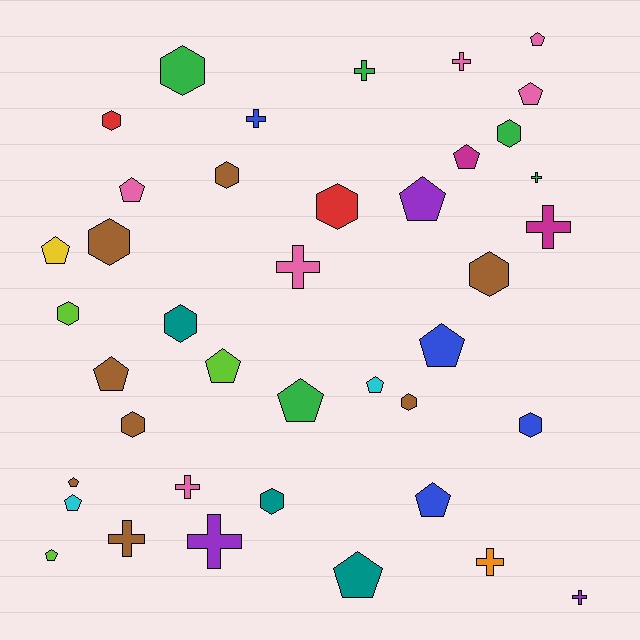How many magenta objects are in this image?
There are 2 magenta objects.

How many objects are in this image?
There are 40 objects.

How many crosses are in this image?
There are 11 crosses.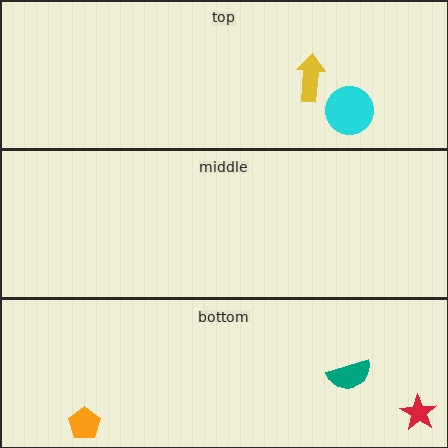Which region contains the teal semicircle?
The bottom region.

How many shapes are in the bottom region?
3.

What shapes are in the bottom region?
The teal semicircle, the orange pentagon, the red star.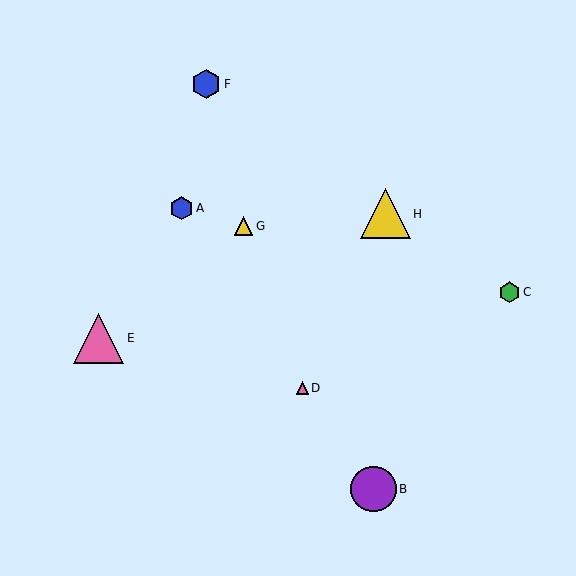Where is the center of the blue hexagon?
The center of the blue hexagon is at (182, 208).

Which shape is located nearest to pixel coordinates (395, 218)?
The yellow triangle (labeled H) at (385, 214) is nearest to that location.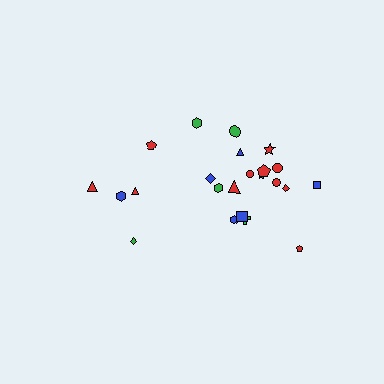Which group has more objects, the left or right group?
The right group.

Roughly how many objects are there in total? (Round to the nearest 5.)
Roughly 25 objects in total.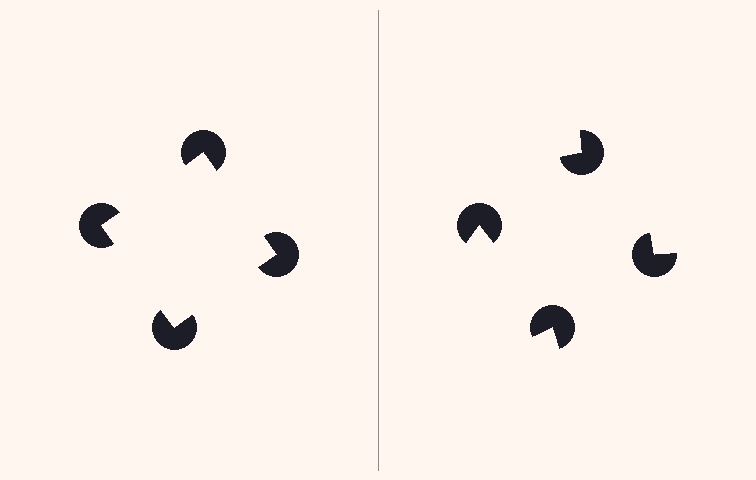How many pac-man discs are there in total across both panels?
8 — 4 on each side.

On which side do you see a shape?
An illusory square appears on the left side. On the right side the wedge cuts are rotated, so no coherent shape forms.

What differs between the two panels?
The pac-man discs are positioned identically on both sides; only the wedge orientations differ. On the left they align to a square; on the right they are misaligned.